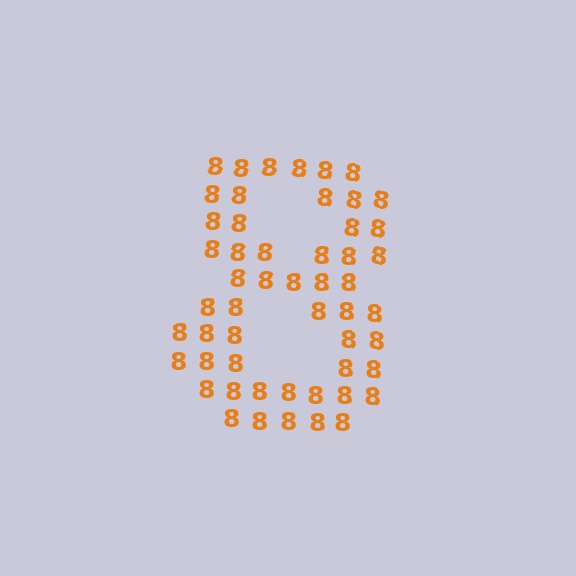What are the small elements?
The small elements are digit 8's.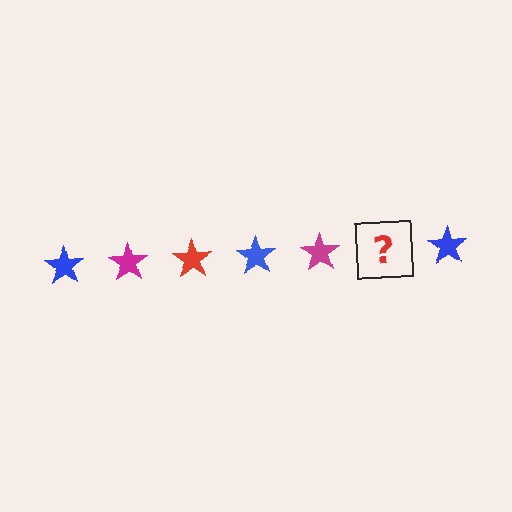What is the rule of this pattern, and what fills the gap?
The rule is that the pattern cycles through blue, magenta, red stars. The gap should be filled with a red star.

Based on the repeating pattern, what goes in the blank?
The blank should be a red star.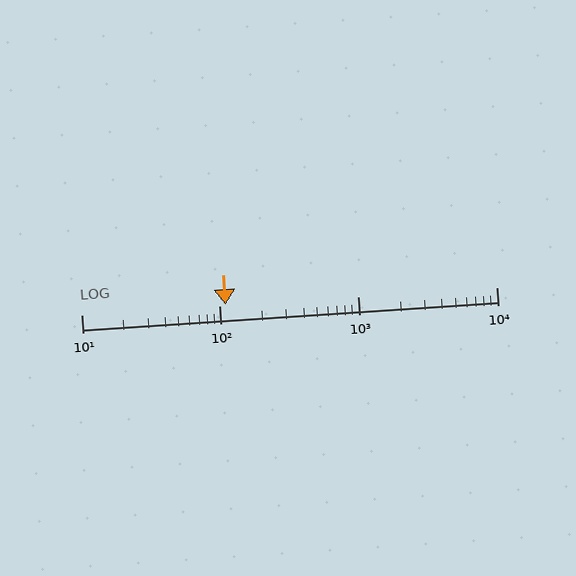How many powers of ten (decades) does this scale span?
The scale spans 3 decades, from 10 to 10000.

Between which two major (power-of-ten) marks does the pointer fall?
The pointer is between 100 and 1000.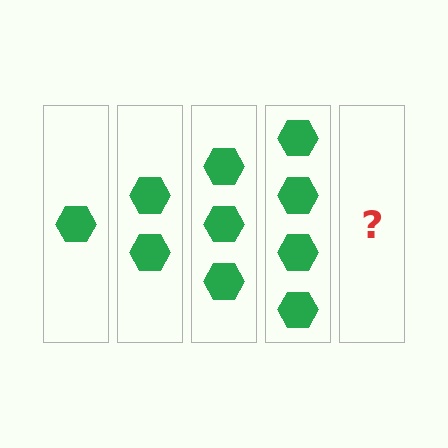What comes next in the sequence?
The next element should be 5 hexagons.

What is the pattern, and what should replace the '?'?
The pattern is that each step adds one more hexagon. The '?' should be 5 hexagons.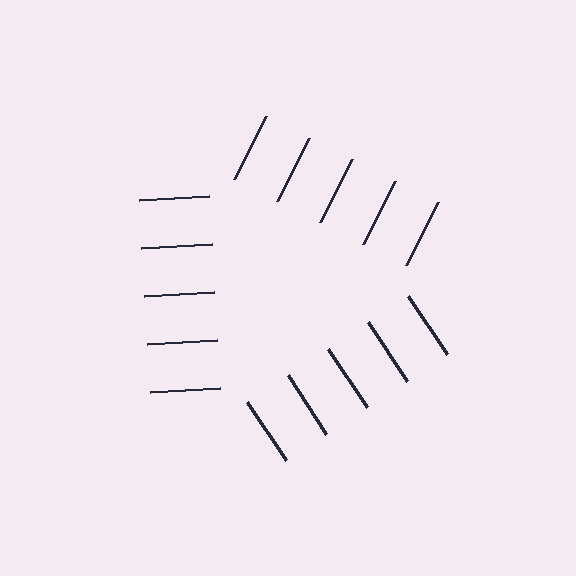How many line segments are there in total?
15 — 5 along each of the 3 edges.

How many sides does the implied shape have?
3 sides — the line-ends trace a triangle.